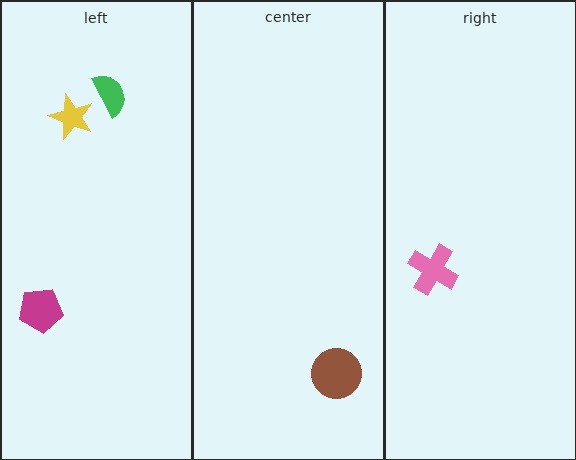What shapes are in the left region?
The magenta pentagon, the yellow star, the green semicircle.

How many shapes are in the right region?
1.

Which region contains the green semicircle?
The left region.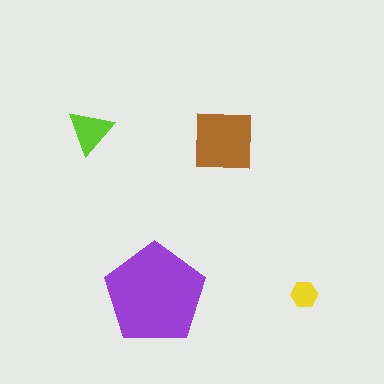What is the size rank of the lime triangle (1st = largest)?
3rd.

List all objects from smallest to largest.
The yellow hexagon, the lime triangle, the brown square, the purple pentagon.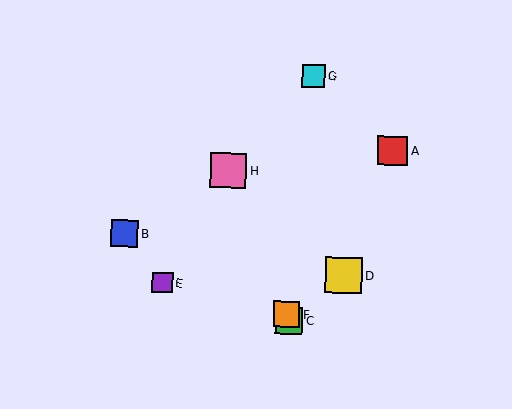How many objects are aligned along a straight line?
3 objects (C, F, H) are aligned along a straight line.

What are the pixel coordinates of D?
Object D is at (344, 276).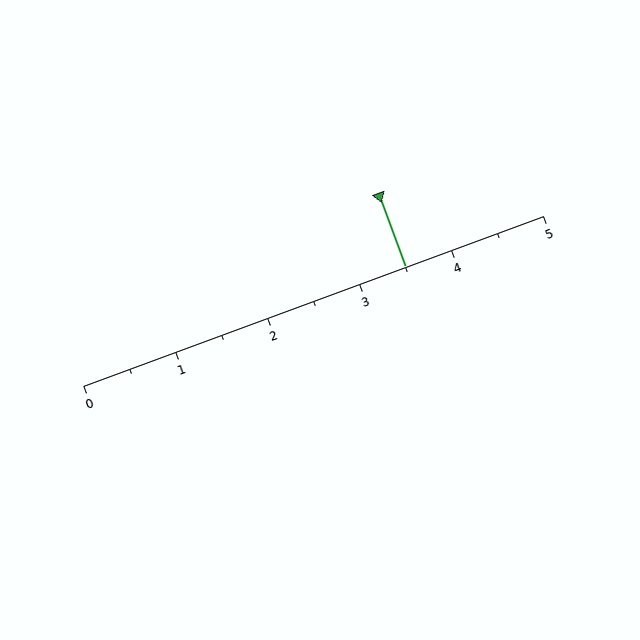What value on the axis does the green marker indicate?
The marker indicates approximately 3.5.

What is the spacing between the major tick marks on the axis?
The major ticks are spaced 1 apart.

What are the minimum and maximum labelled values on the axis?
The axis runs from 0 to 5.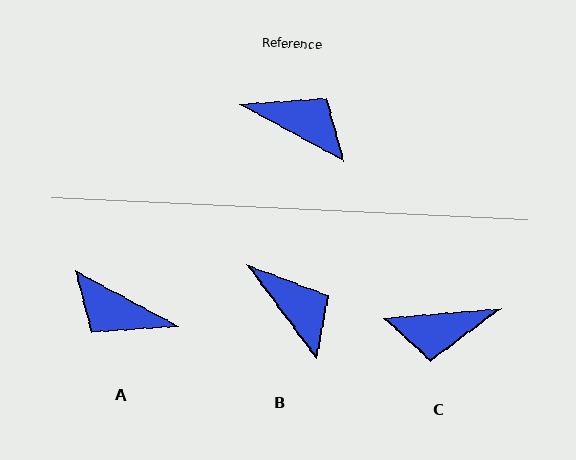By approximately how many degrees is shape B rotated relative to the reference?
Approximately 25 degrees clockwise.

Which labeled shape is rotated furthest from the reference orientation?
A, about 180 degrees away.